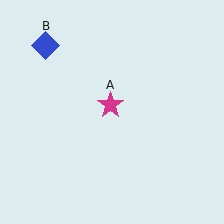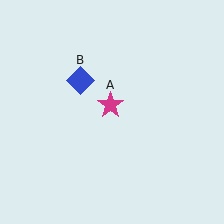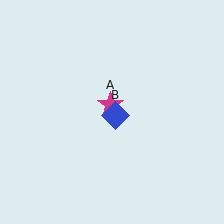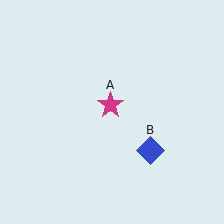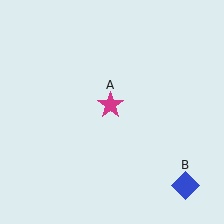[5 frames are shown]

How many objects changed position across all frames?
1 object changed position: blue diamond (object B).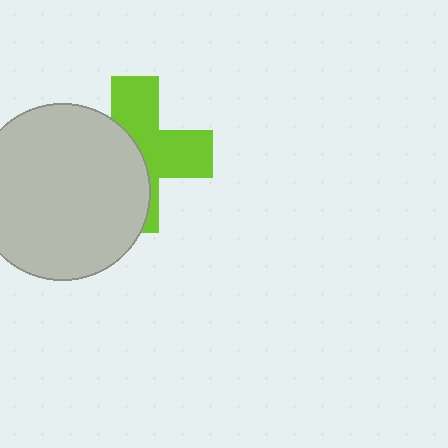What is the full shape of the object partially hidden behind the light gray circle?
The partially hidden object is a lime cross.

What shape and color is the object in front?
The object in front is a light gray circle.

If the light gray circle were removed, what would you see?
You would see the complete lime cross.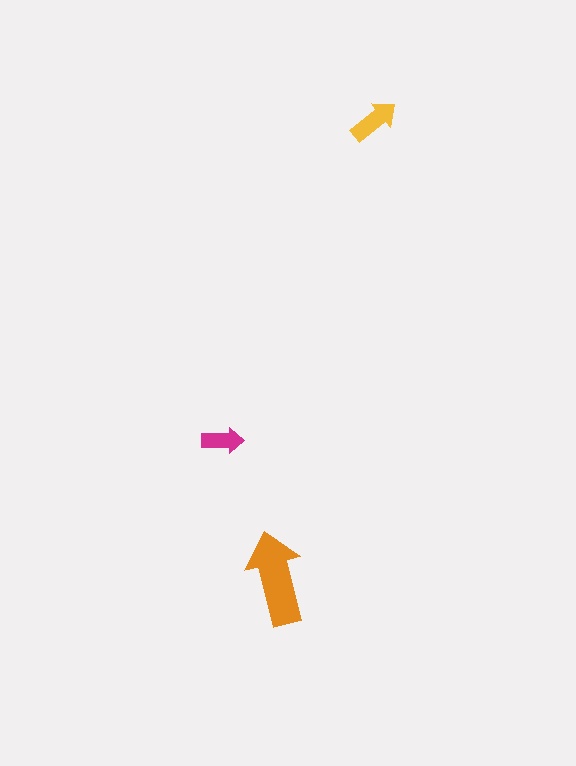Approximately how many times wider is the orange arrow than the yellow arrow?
About 2 times wider.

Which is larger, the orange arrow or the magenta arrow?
The orange one.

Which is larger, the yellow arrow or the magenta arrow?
The yellow one.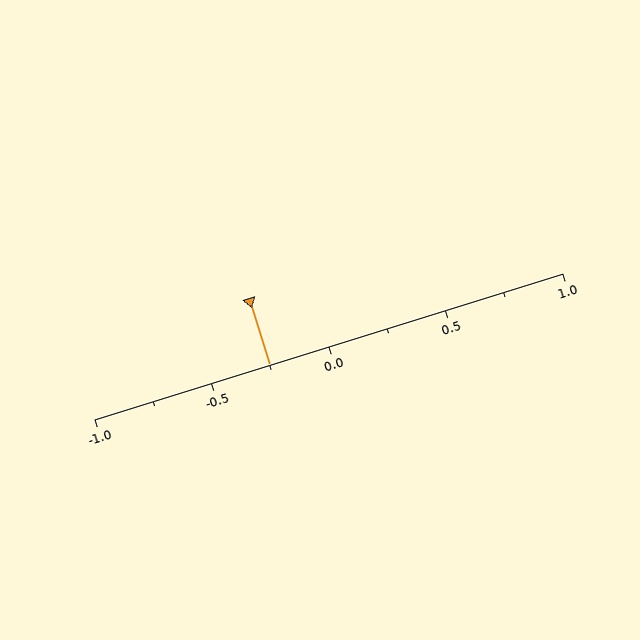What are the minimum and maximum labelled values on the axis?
The axis runs from -1.0 to 1.0.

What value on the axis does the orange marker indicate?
The marker indicates approximately -0.25.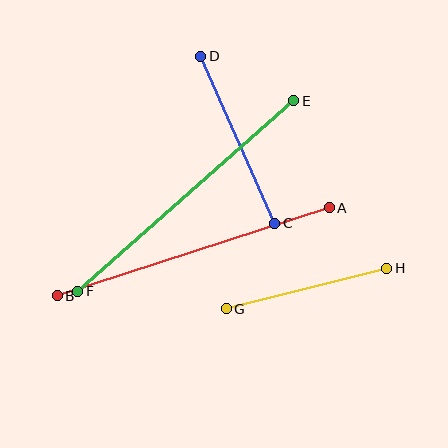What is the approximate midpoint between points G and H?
The midpoint is at approximately (307, 289) pixels.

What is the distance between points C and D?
The distance is approximately 182 pixels.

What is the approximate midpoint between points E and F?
The midpoint is at approximately (186, 196) pixels.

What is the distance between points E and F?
The distance is approximately 288 pixels.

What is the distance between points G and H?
The distance is approximately 165 pixels.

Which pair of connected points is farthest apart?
Points E and F are farthest apart.